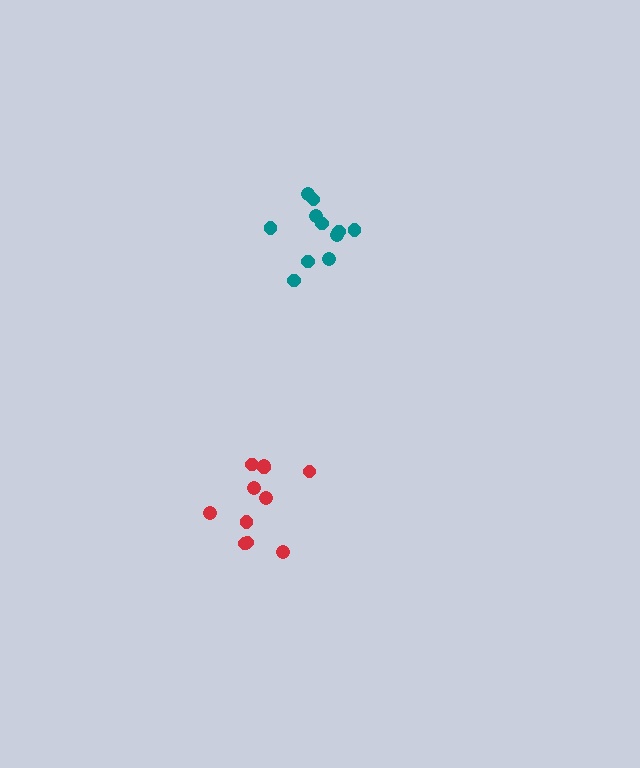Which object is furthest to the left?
The red cluster is leftmost.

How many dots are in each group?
Group 1: 11 dots, Group 2: 11 dots (22 total).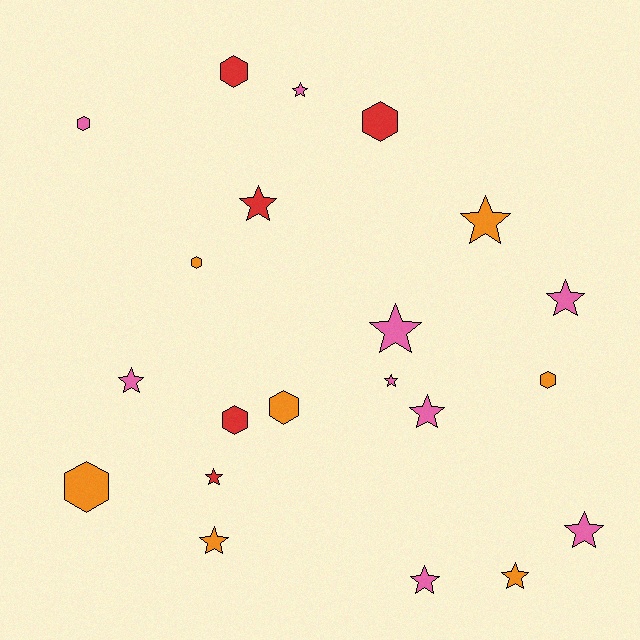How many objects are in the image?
There are 21 objects.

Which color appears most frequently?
Pink, with 9 objects.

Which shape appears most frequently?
Star, with 13 objects.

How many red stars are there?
There are 2 red stars.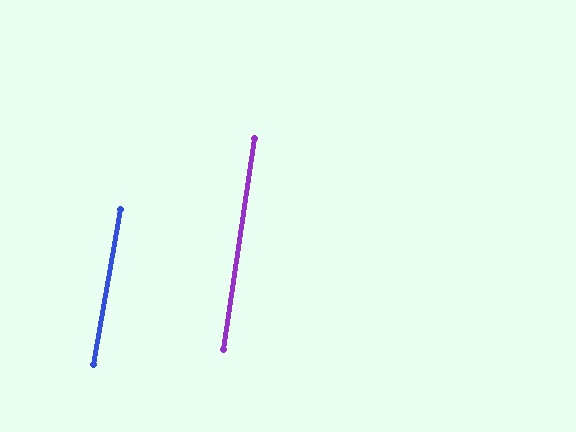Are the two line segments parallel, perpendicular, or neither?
Parallel — their directions differ by only 1.6°.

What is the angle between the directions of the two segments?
Approximately 2 degrees.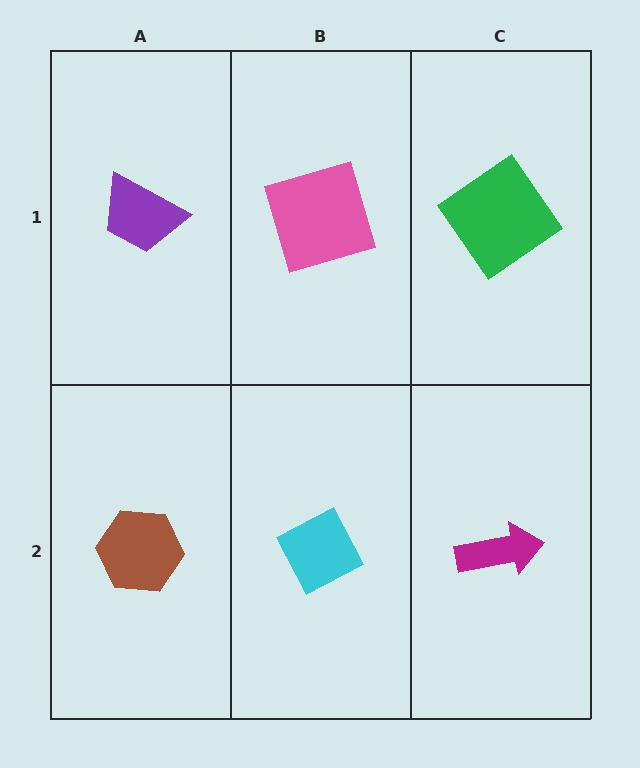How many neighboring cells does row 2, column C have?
2.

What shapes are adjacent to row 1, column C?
A magenta arrow (row 2, column C), a pink square (row 1, column B).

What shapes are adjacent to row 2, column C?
A green diamond (row 1, column C), a cyan diamond (row 2, column B).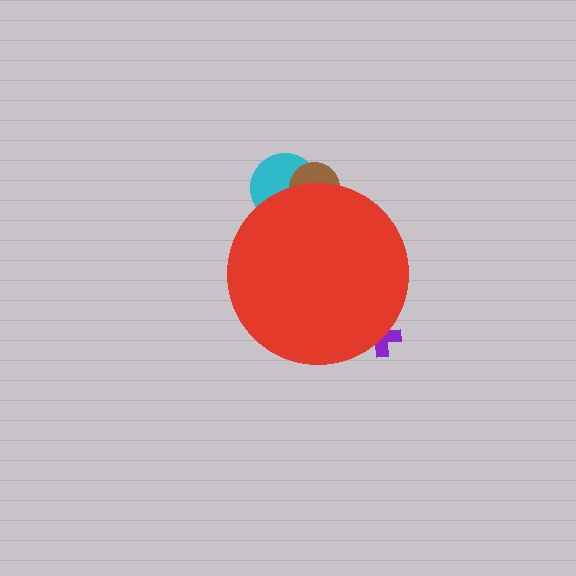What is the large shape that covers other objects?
A red circle.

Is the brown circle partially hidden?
Yes, the brown circle is partially hidden behind the red circle.